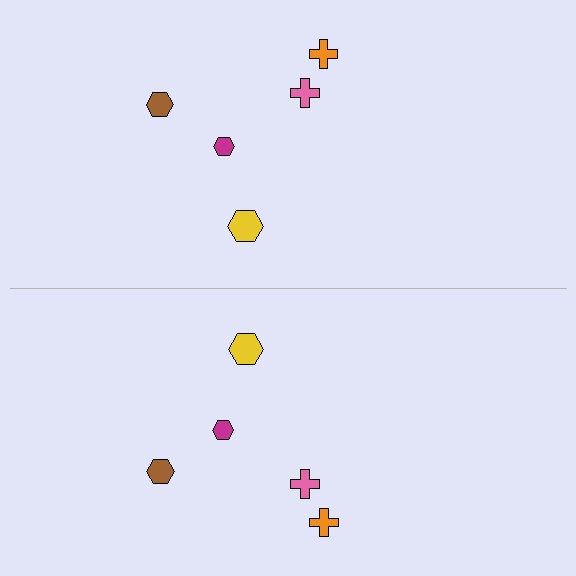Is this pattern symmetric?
Yes, this pattern has bilateral (reflection) symmetry.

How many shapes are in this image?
There are 10 shapes in this image.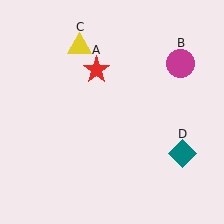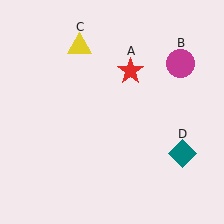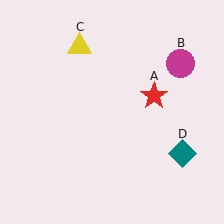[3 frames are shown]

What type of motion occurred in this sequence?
The red star (object A) rotated clockwise around the center of the scene.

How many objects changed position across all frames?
1 object changed position: red star (object A).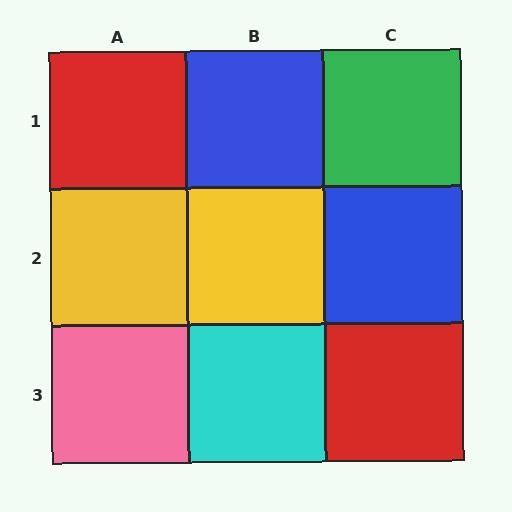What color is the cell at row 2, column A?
Yellow.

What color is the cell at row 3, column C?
Red.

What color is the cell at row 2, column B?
Yellow.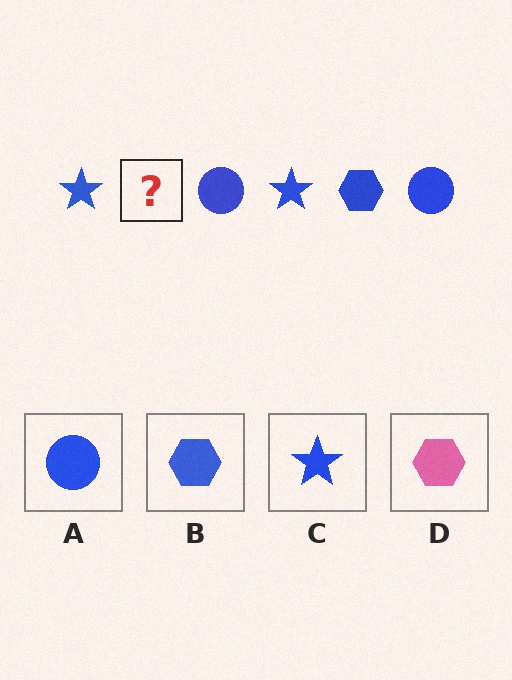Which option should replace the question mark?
Option B.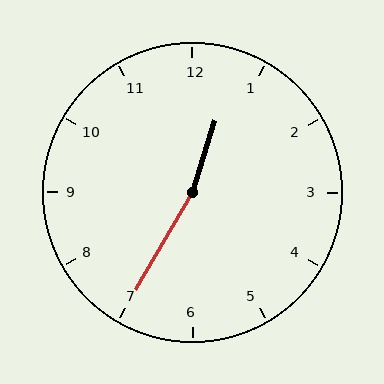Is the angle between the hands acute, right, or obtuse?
It is obtuse.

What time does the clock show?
12:35.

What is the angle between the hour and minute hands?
Approximately 168 degrees.